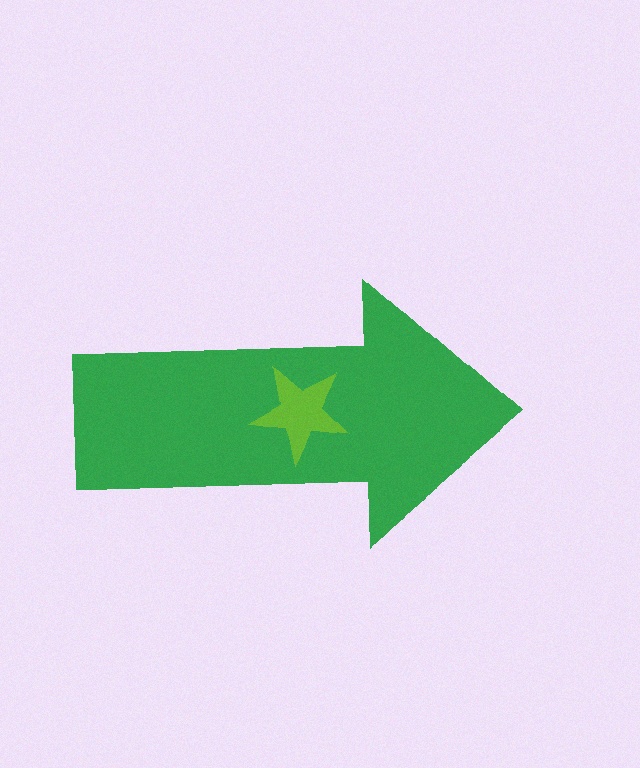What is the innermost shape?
The lime star.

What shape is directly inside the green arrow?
The lime star.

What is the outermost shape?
The green arrow.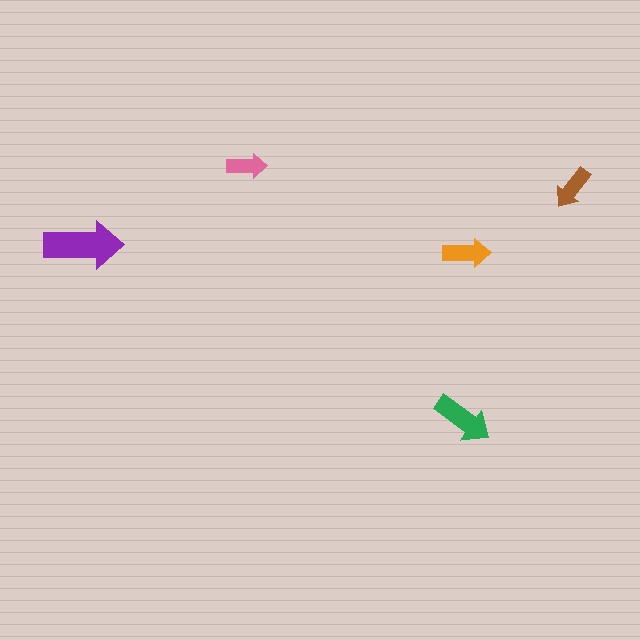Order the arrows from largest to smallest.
the purple one, the green one, the orange one, the brown one, the pink one.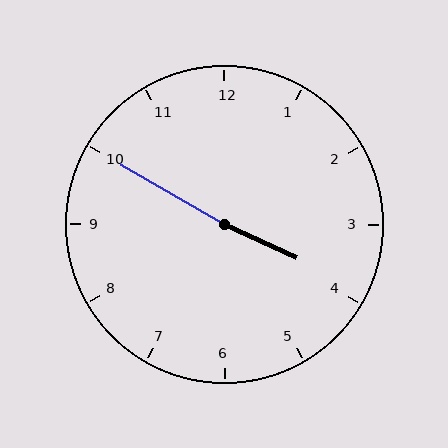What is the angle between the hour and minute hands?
Approximately 175 degrees.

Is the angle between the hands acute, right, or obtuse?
It is obtuse.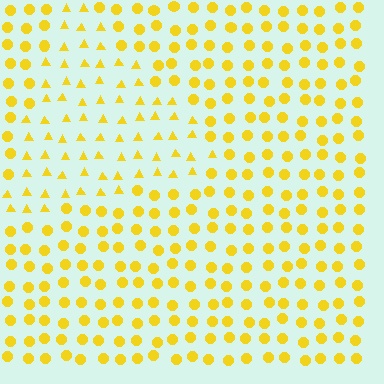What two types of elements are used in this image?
The image uses triangles inside the triangle region and circles outside it.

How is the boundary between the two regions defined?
The boundary is defined by a change in element shape: triangles inside vs. circles outside. All elements share the same color and spacing.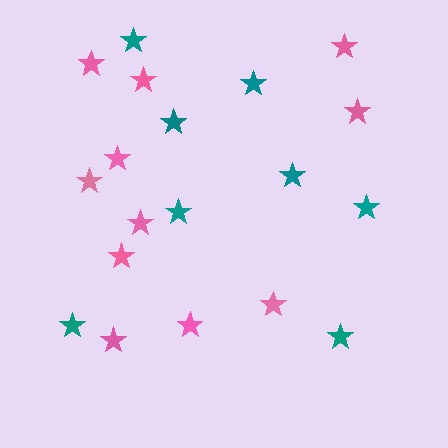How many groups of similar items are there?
There are 2 groups: one group of teal stars (8) and one group of pink stars (11).